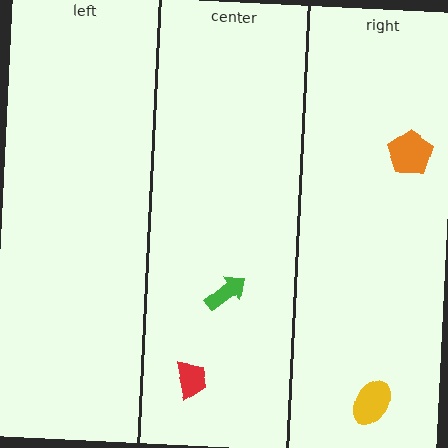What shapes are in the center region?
The red trapezoid, the green arrow.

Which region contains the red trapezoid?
The center region.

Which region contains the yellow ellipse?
The right region.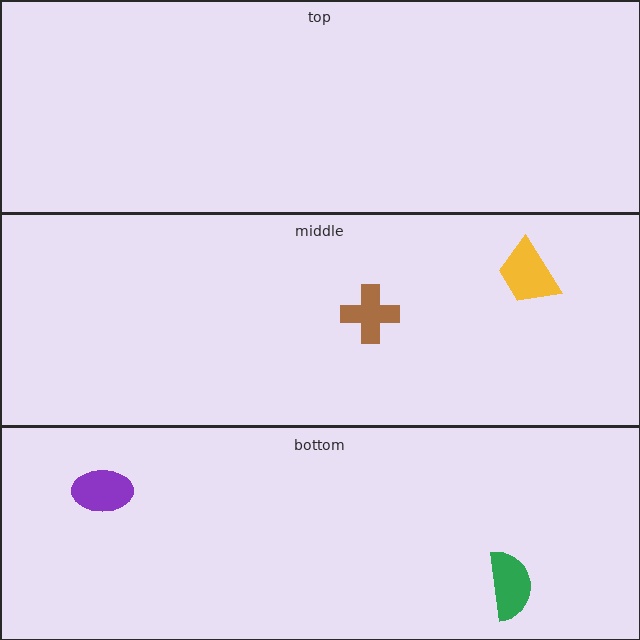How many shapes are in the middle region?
2.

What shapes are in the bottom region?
The green semicircle, the purple ellipse.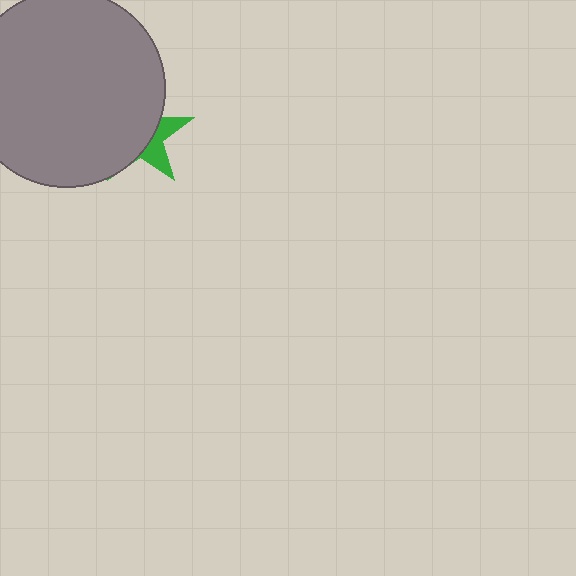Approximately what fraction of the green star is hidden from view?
Roughly 69% of the green star is hidden behind the gray circle.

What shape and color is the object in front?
The object in front is a gray circle.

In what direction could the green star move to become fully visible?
The green star could move right. That would shift it out from behind the gray circle entirely.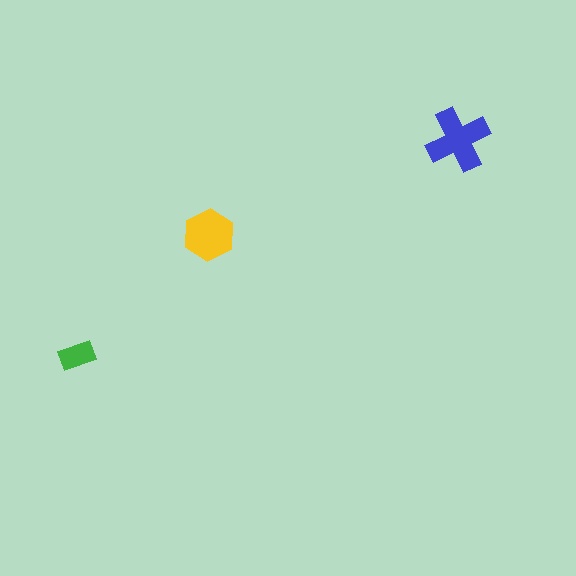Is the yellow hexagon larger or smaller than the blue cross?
Smaller.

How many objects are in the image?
There are 3 objects in the image.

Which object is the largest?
The blue cross.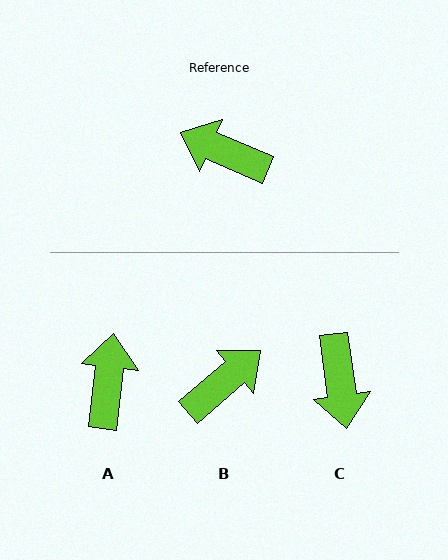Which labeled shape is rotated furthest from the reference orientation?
C, about 121 degrees away.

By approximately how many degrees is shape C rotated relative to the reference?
Approximately 121 degrees counter-clockwise.